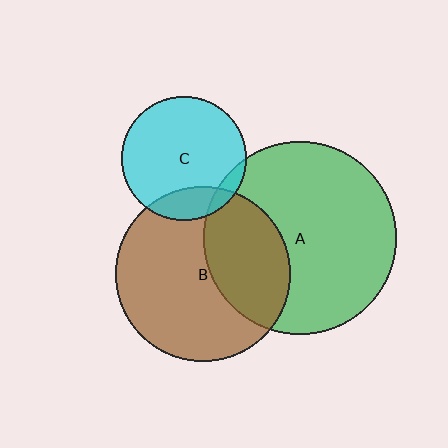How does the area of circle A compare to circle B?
Approximately 1.2 times.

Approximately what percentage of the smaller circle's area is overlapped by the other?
Approximately 5%.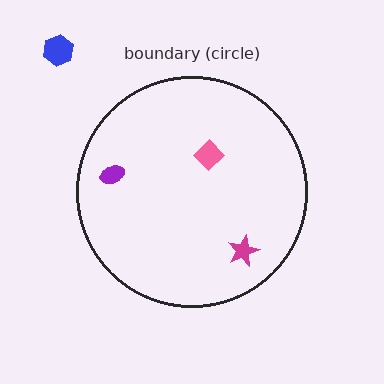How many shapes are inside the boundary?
3 inside, 1 outside.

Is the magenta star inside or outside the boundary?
Inside.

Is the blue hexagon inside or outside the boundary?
Outside.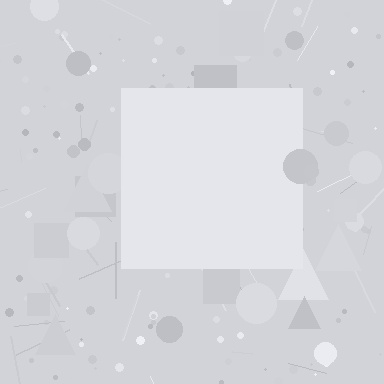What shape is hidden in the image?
A square is hidden in the image.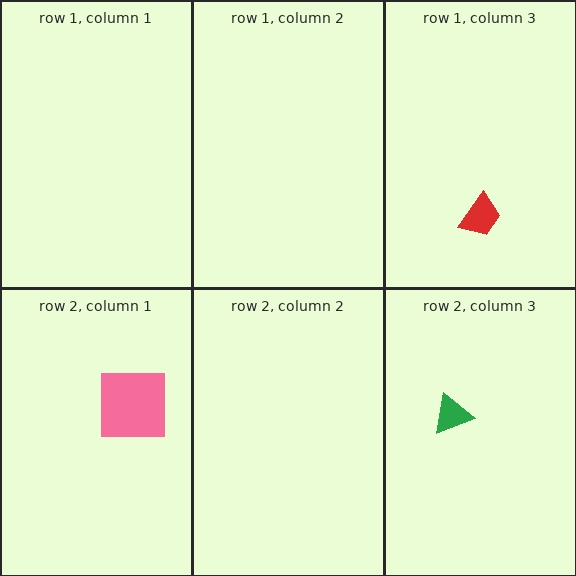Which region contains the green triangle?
The row 2, column 3 region.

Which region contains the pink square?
The row 2, column 1 region.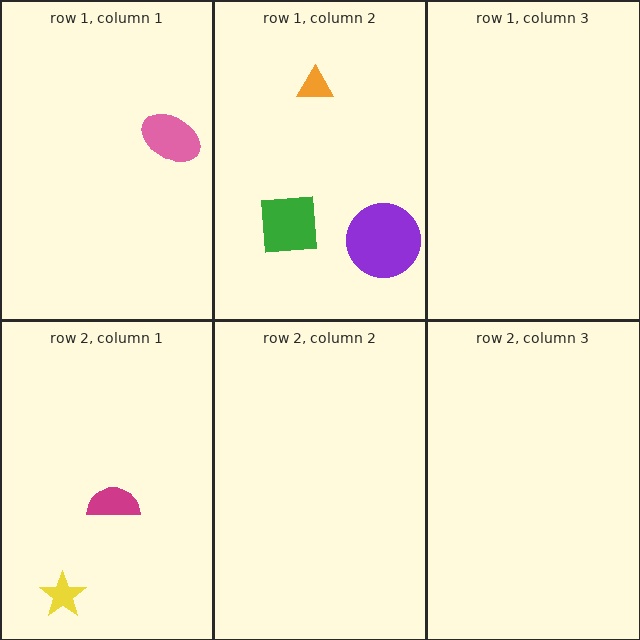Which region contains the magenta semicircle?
The row 2, column 1 region.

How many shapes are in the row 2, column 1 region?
2.